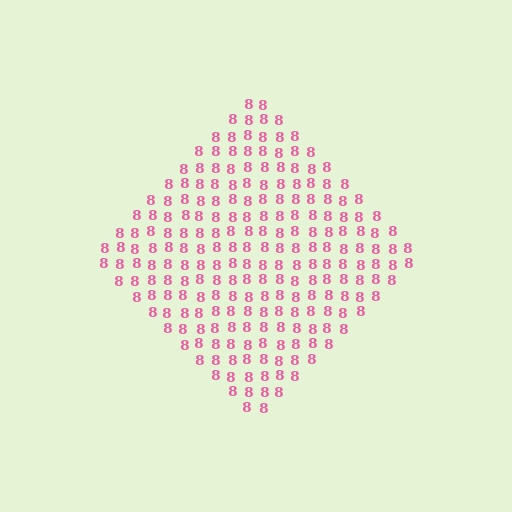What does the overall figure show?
The overall figure shows a diamond.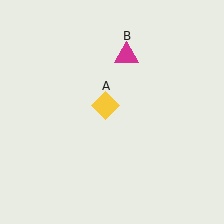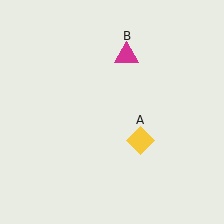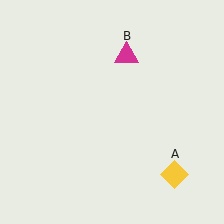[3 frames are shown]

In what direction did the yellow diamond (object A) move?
The yellow diamond (object A) moved down and to the right.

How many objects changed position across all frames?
1 object changed position: yellow diamond (object A).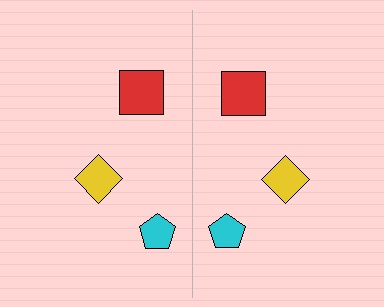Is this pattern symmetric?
Yes, this pattern has bilateral (reflection) symmetry.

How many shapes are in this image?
There are 6 shapes in this image.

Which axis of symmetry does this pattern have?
The pattern has a vertical axis of symmetry running through the center of the image.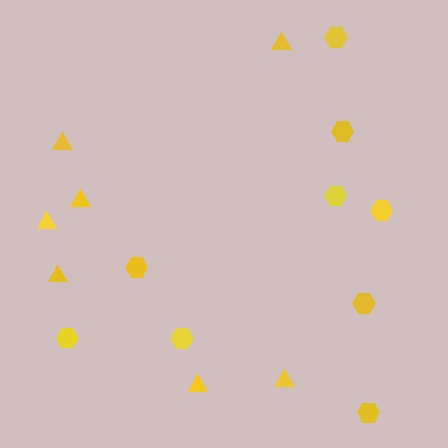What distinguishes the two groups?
There are 2 groups: one group of triangles (7) and one group of hexagons (9).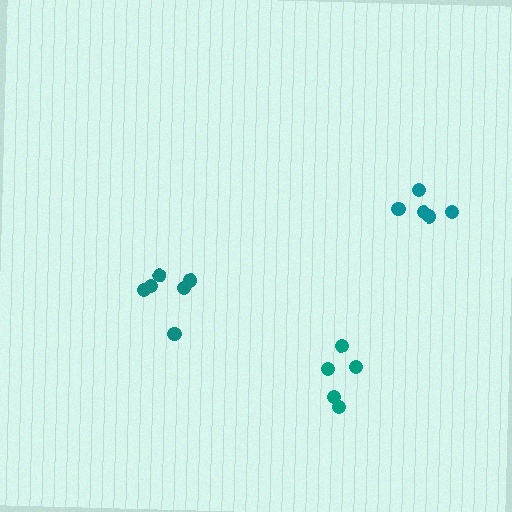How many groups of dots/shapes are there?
There are 3 groups.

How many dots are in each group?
Group 1: 6 dots, Group 2: 5 dots, Group 3: 5 dots (16 total).